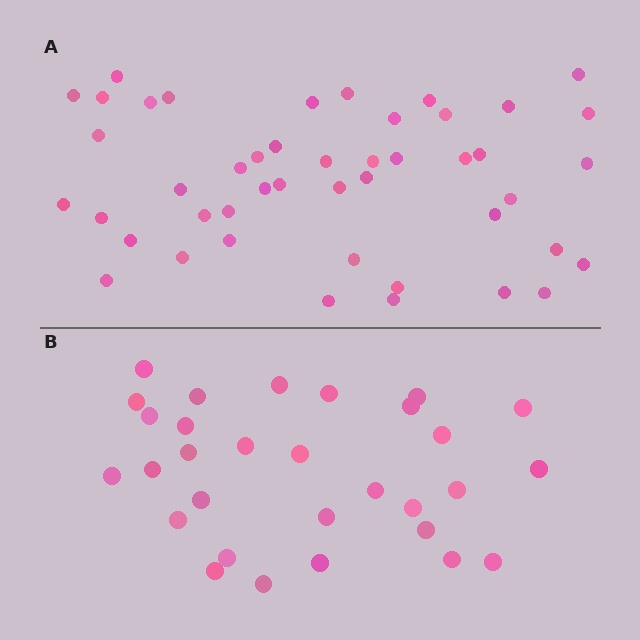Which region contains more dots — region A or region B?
Region A (the top region) has more dots.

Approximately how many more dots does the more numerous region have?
Region A has approximately 15 more dots than region B.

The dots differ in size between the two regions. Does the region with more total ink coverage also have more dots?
No. Region B has more total ink coverage because its dots are larger, but region A actually contains more individual dots. Total area can be misleading — the number of items is what matters here.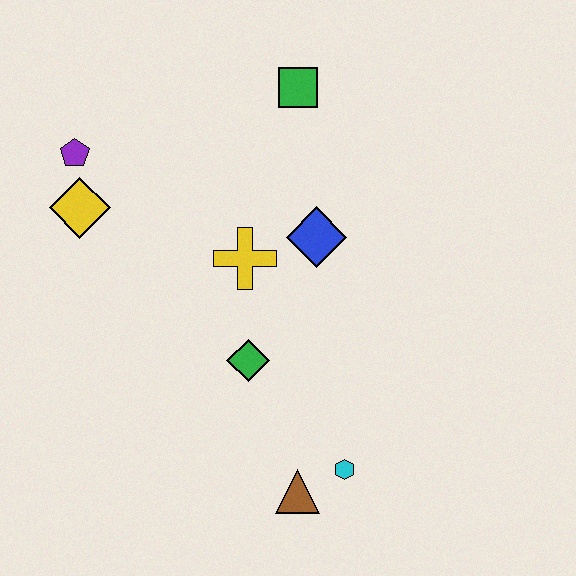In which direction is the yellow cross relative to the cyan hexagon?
The yellow cross is above the cyan hexagon.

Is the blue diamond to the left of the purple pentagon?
No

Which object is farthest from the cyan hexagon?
The purple pentagon is farthest from the cyan hexagon.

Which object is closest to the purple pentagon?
The yellow diamond is closest to the purple pentagon.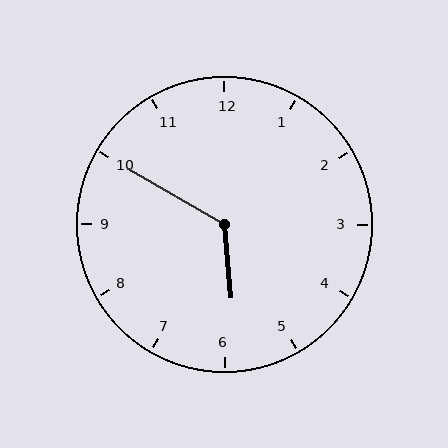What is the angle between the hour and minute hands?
Approximately 125 degrees.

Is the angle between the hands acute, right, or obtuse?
It is obtuse.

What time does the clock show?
5:50.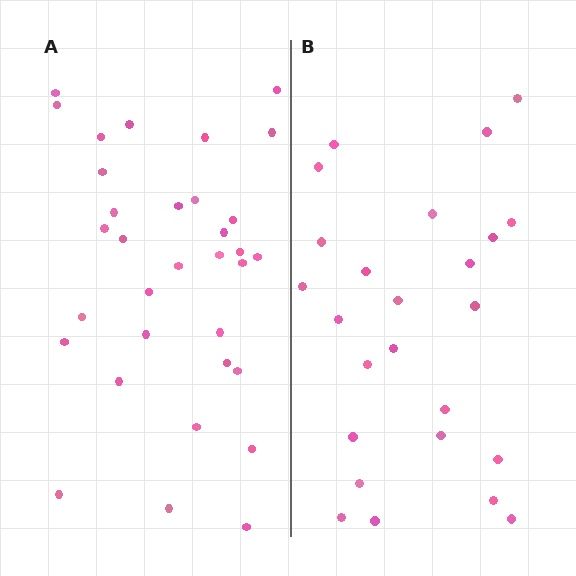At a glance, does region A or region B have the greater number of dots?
Region A (the left region) has more dots.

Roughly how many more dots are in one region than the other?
Region A has roughly 8 or so more dots than region B.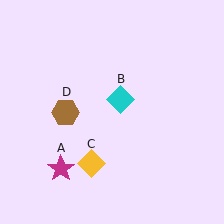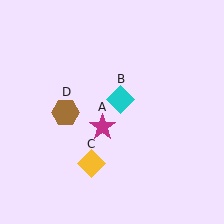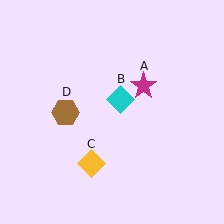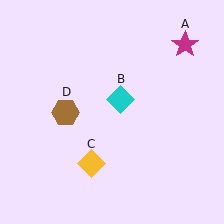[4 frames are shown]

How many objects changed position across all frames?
1 object changed position: magenta star (object A).